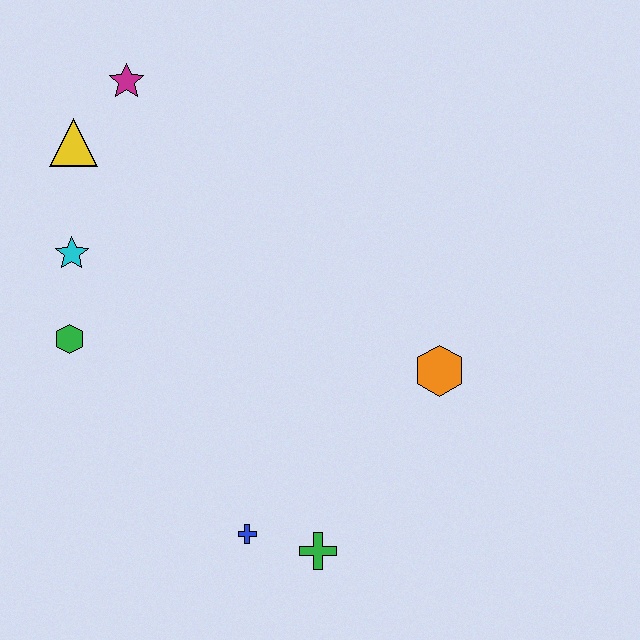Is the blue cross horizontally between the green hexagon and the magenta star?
No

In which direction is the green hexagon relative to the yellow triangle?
The green hexagon is below the yellow triangle.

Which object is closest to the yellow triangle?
The magenta star is closest to the yellow triangle.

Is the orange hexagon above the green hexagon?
No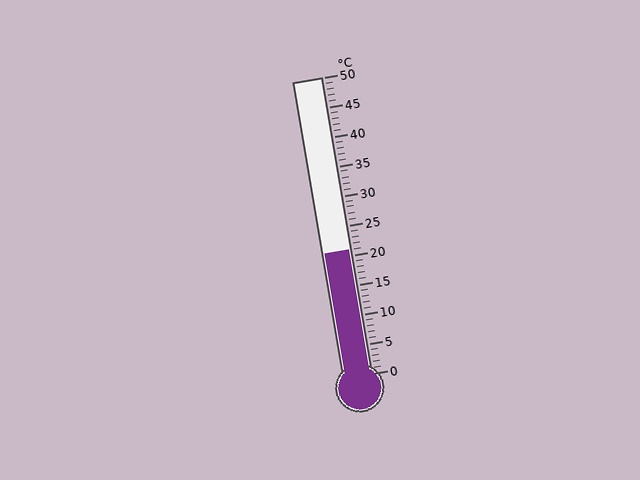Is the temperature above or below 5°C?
The temperature is above 5°C.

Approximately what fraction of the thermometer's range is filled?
The thermometer is filled to approximately 40% of its range.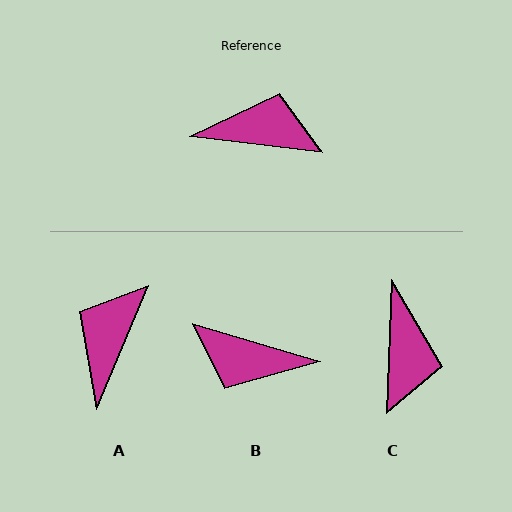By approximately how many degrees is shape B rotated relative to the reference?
Approximately 171 degrees counter-clockwise.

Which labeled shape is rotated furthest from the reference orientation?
B, about 171 degrees away.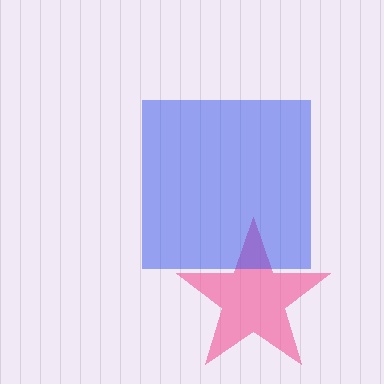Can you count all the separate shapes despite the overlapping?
Yes, there are 2 separate shapes.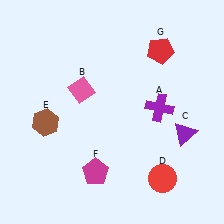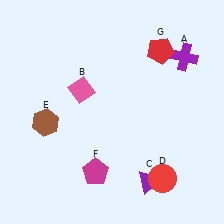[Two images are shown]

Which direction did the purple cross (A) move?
The purple cross (A) moved up.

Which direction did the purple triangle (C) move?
The purple triangle (C) moved down.